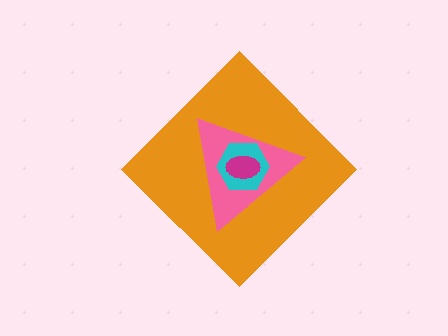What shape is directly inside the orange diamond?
The pink triangle.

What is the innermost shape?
The magenta ellipse.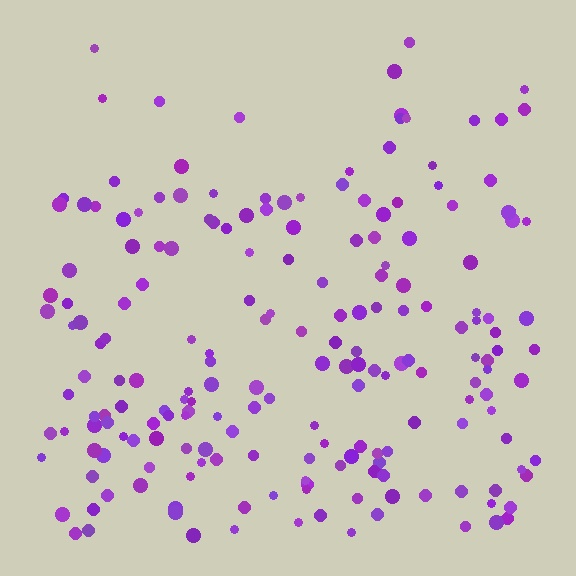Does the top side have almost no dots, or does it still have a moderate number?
Still a moderate number, just noticeably fewer than the bottom.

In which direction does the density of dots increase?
From top to bottom, with the bottom side densest.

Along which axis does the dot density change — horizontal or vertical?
Vertical.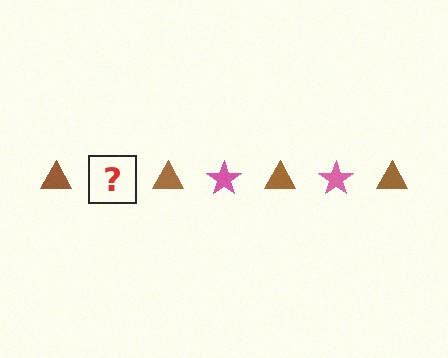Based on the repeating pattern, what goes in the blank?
The blank should be a pink star.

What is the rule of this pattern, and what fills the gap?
The rule is that the pattern alternates between brown triangle and pink star. The gap should be filled with a pink star.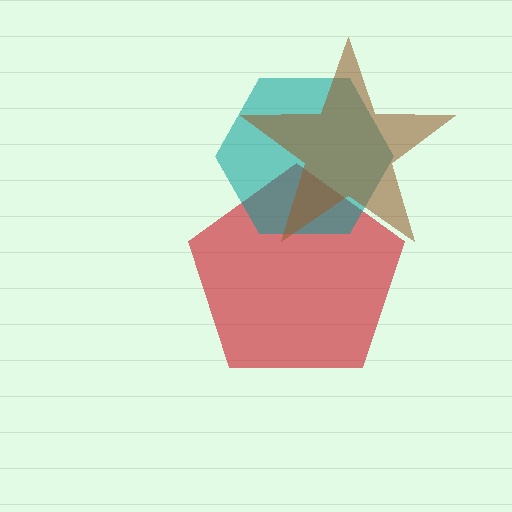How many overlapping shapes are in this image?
There are 3 overlapping shapes in the image.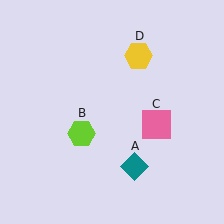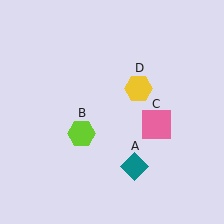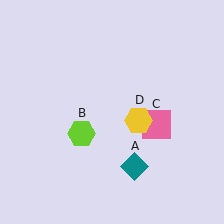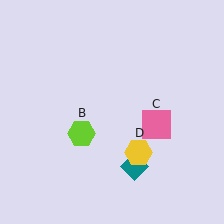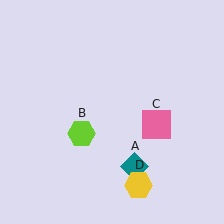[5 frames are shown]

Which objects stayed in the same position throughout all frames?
Teal diamond (object A) and lime hexagon (object B) and pink square (object C) remained stationary.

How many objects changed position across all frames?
1 object changed position: yellow hexagon (object D).